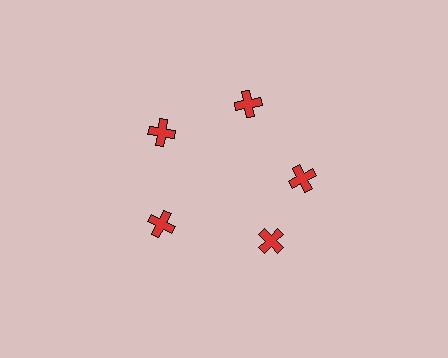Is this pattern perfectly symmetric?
No. The 5 red crosses are arranged in a ring, but one element near the 5 o'clock position is rotated out of alignment along the ring, breaking the 5-fold rotational symmetry.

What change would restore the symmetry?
The symmetry would be restored by rotating it back into even spacing with its neighbors so that all 5 crosses sit at equal angles and equal distance from the center.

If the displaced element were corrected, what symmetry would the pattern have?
It would have 5-fold rotational symmetry — the pattern would map onto itself every 72 degrees.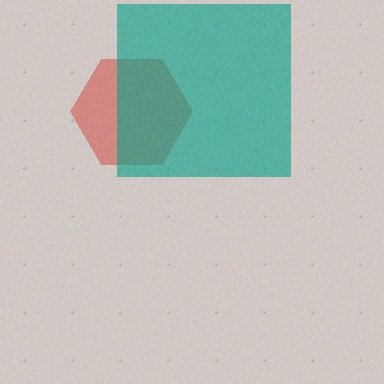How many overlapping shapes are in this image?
There are 2 overlapping shapes in the image.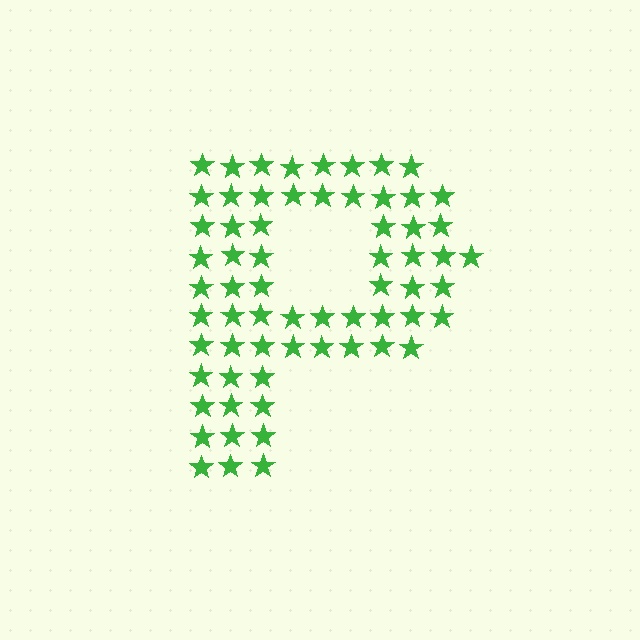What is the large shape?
The large shape is the letter P.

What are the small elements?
The small elements are stars.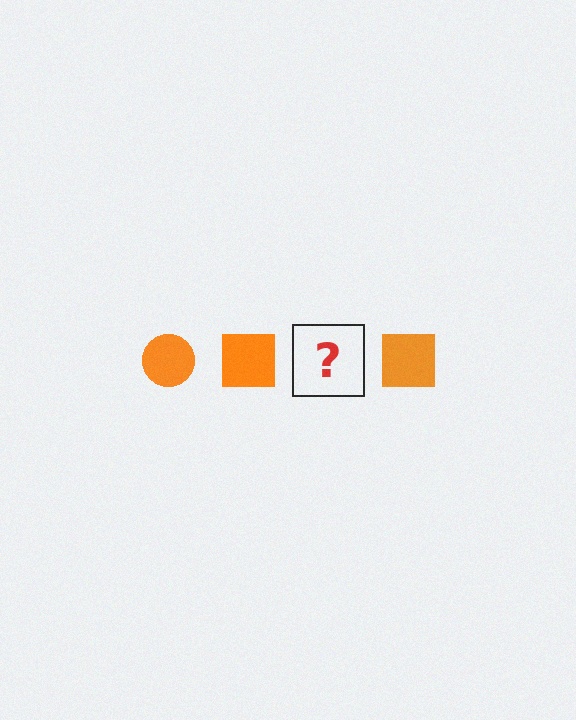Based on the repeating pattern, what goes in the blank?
The blank should be an orange circle.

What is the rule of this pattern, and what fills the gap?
The rule is that the pattern cycles through circle, square shapes in orange. The gap should be filled with an orange circle.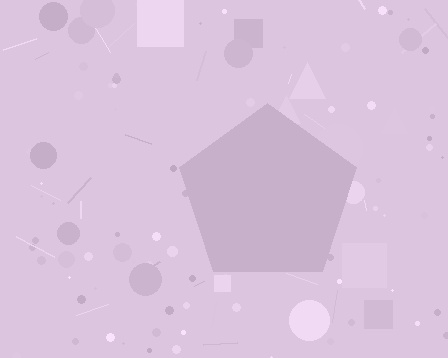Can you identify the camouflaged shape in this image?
The camouflaged shape is a pentagon.